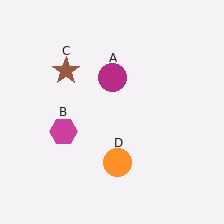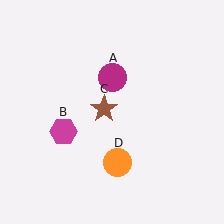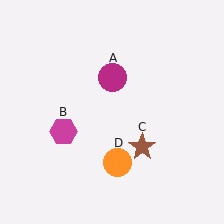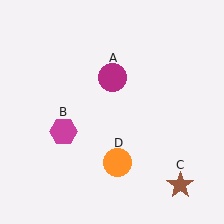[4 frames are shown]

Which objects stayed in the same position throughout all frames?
Magenta circle (object A) and magenta hexagon (object B) and orange circle (object D) remained stationary.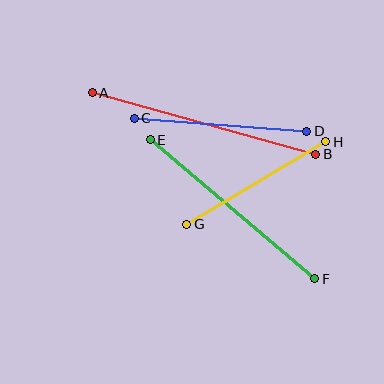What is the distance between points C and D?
The distance is approximately 173 pixels.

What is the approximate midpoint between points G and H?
The midpoint is at approximately (256, 183) pixels.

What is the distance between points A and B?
The distance is approximately 232 pixels.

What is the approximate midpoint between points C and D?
The midpoint is at approximately (220, 125) pixels.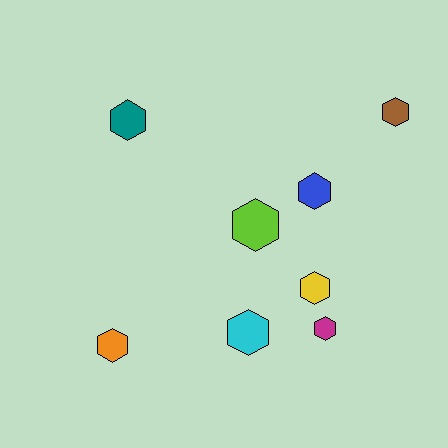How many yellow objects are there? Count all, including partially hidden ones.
There is 1 yellow object.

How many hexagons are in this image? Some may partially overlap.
There are 8 hexagons.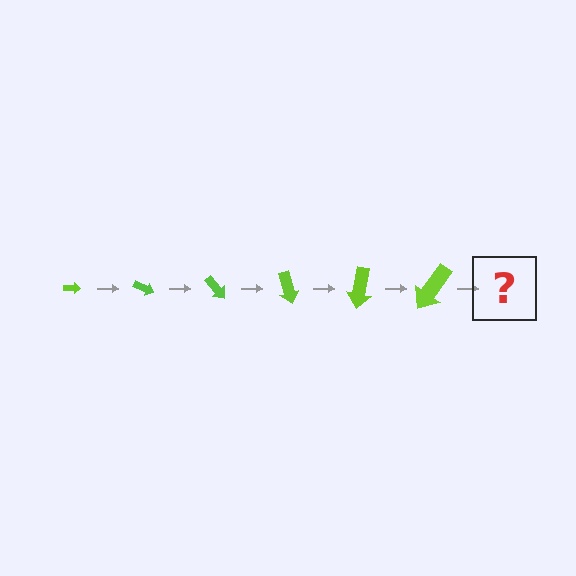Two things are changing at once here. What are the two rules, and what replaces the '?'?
The two rules are that the arrow grows larger each step and it rotates 25 degrees each step. The '?' should be an arrow, larger than the previous one and rotated 150 degrees from the start.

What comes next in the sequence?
The next element should be an arrow, larger than the previous one and rotated 150 degrees from the start.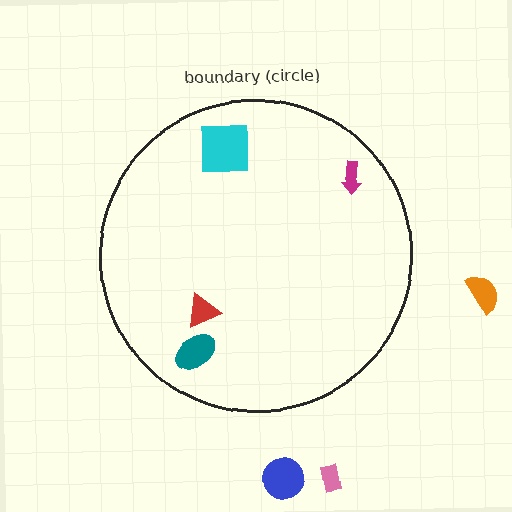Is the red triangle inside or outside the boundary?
Inside.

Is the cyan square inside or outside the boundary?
Inside.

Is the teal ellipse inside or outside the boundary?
Inside.